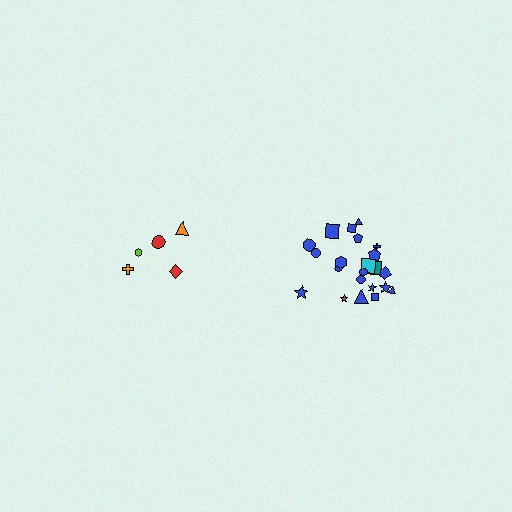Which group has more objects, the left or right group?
The right group.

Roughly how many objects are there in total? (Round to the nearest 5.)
Roughly 25 objects in total.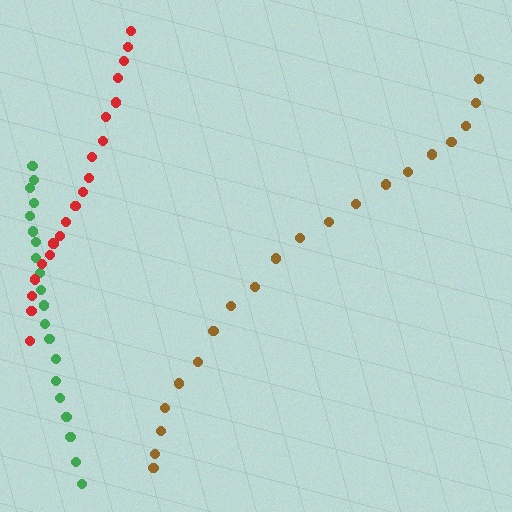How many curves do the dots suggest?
There are 3 distinct paths.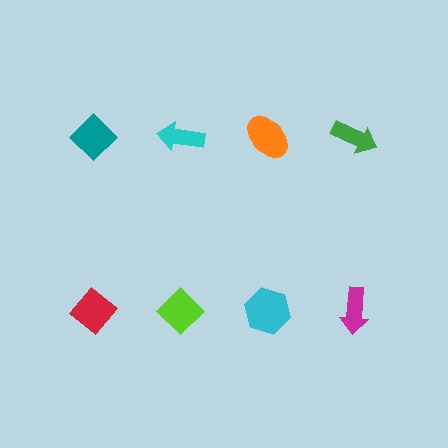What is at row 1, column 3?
An orange ellipse.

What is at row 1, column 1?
A teal diamond.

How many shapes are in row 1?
4 shapes.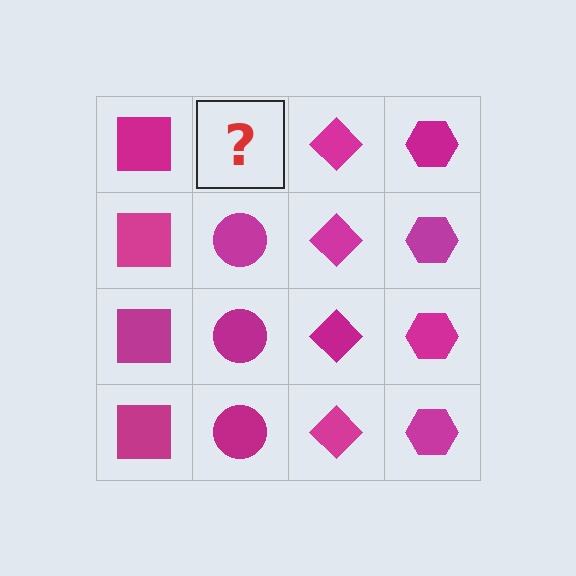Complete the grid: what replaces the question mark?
The question mark should be replaced with a magenta circle.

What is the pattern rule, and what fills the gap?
The rule is that each column has a consistent shape. The gap should be filled with a magenta circle.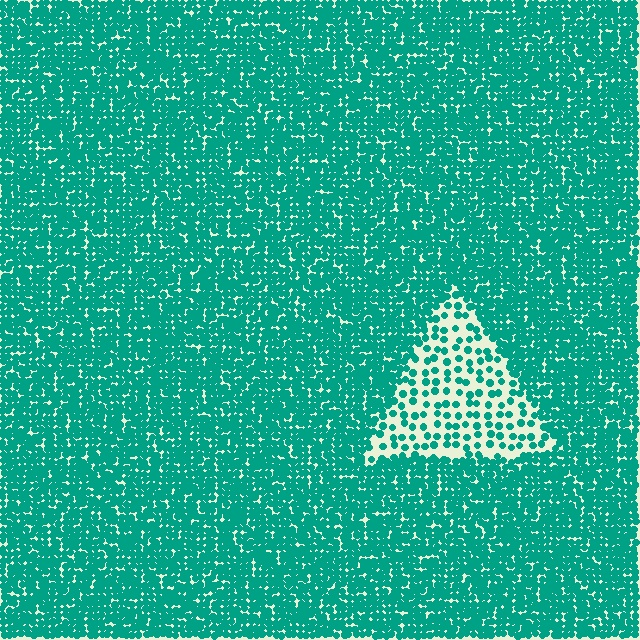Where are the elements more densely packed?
The elements are more densely packed outside the triangle boundary.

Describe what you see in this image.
The image contains small teal elements arranged at two different densities. A triangle-shaped region is visible where the elements are less densely packed than the surrounding area.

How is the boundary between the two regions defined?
The boundary is defined by a change in element density (approximately 3.0x ratio). All elements are the same color, size, and shape.